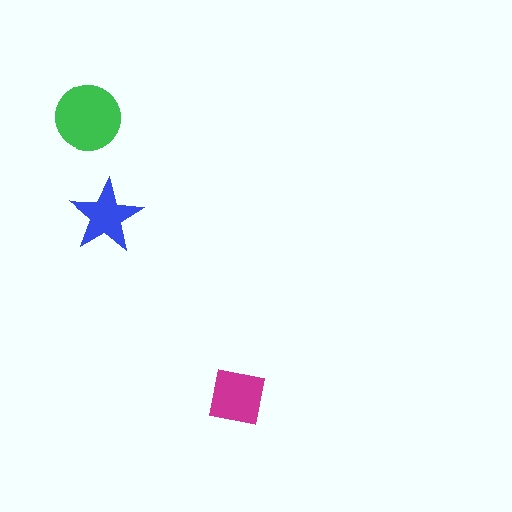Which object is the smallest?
The blue star.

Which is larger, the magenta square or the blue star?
The magenta square.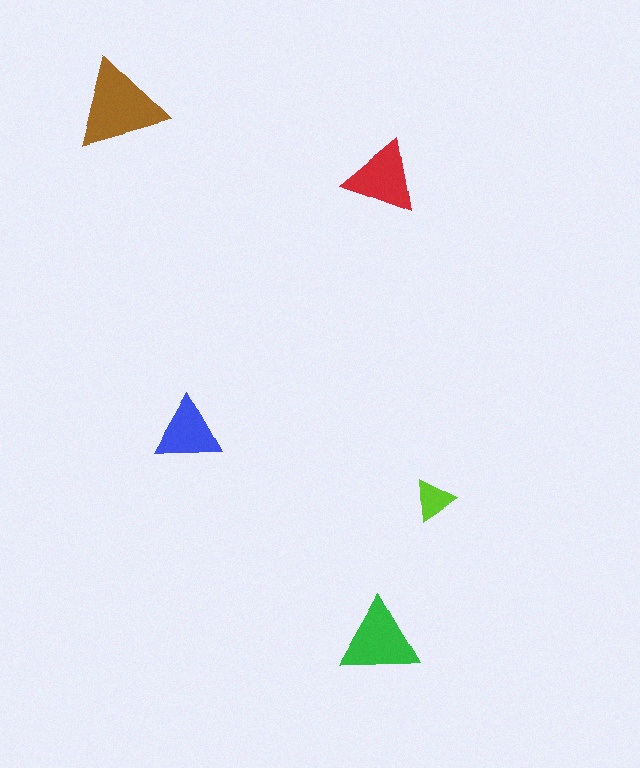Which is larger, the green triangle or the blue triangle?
The green one.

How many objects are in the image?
There are 5 objects in the image.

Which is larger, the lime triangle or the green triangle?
The green one.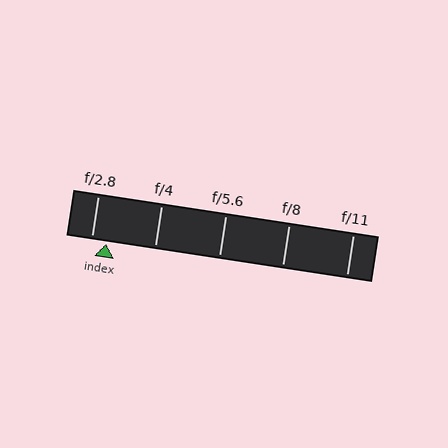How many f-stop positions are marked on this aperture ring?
There are 5 f-stop positions marked.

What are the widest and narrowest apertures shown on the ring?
The widest aperture shown is f/2.8 and the narrowest is f/11.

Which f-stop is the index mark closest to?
The index mark is closest to f/2.8.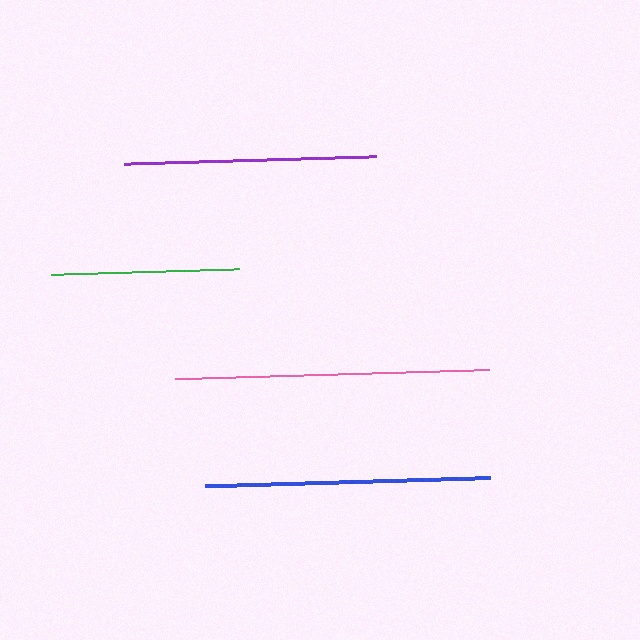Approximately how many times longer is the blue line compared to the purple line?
The blue line is approximately 1.1 times the length of the purple line.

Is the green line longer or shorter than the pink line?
The pink line is longer than the green line.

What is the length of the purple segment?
The purple segment is approximately 253 pixels long.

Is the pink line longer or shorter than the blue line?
The pink line is longer than the blue line.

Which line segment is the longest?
The pink line is the longest at approximately 314 pixels.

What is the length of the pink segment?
The pink segment is approximately 314 pixels long.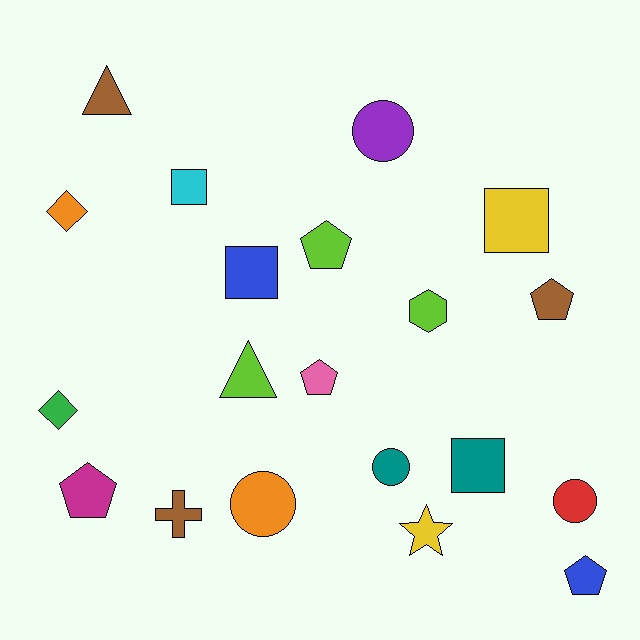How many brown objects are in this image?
There are 3 brown objects.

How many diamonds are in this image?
There are 2 diamonds.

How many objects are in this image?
There are 20 objects.